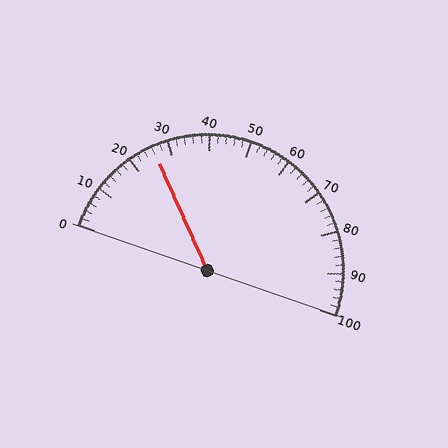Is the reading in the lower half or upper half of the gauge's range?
The reading is in the lower half of the range (0 to 100).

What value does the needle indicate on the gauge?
The needle indicates approximately 26.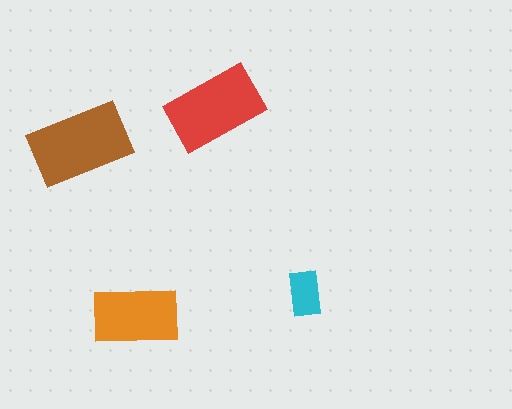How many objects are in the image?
There are 4 objects in the image.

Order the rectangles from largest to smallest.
the brown one, the red one, the orange one, the cyan one.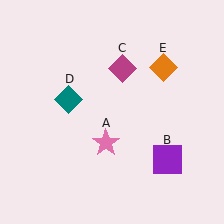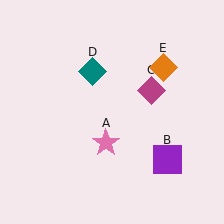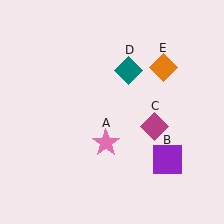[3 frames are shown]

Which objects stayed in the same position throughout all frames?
Pink star (object A) and purple square (object B) and orange diamond (object E) remained stationary.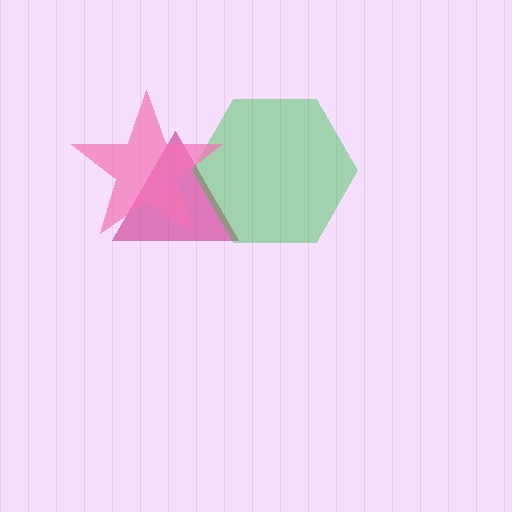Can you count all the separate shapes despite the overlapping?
Yes, there are 3 separate shapes.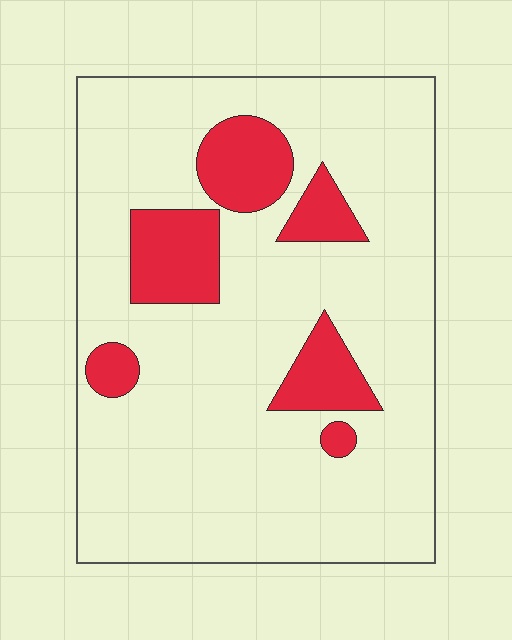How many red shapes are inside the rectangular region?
6.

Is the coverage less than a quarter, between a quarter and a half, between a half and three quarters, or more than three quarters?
Less than a quarter.